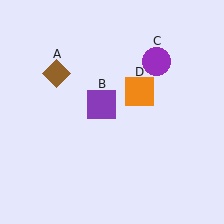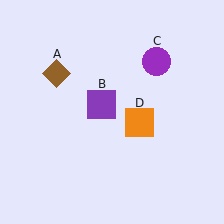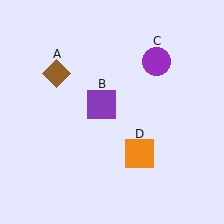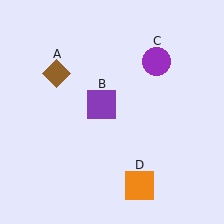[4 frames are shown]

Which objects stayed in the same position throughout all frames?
Brown diamond (object A) and purple square (object B) and purple circle (object C) remained stationary.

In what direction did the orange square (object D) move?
The orange square (object D) moved down.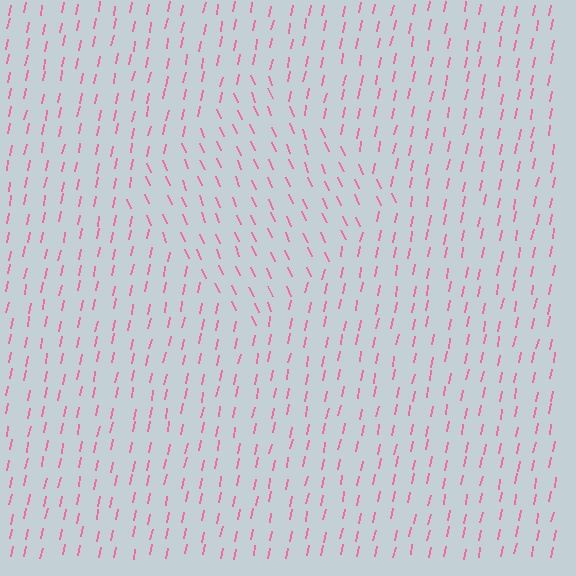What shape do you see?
I see a diamond.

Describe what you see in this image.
The image is filled with small pink line segments. A diamond region in the image has lines oriented differently from the surrounding lines, creating a visible texture boundary.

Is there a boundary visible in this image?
Yes, there is a texture boundary formed by a change in line orientation.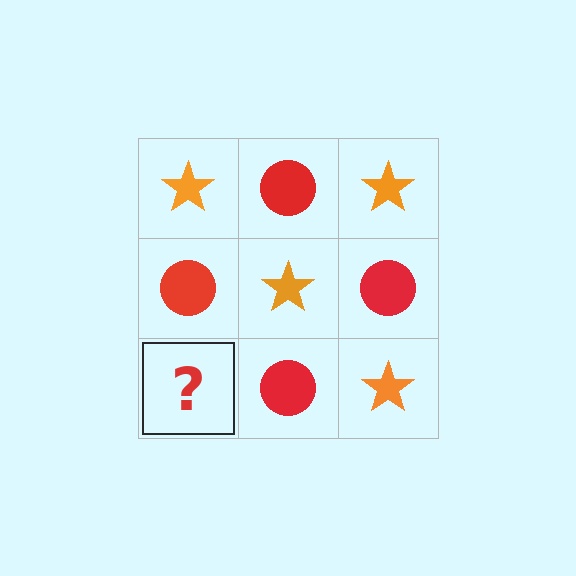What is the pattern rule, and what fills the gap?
The rule is that it alternates orange star and red circle in a checkerboard pattern. The gap should be filled with an orange star.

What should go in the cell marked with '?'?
The missing cell should contain an orange star.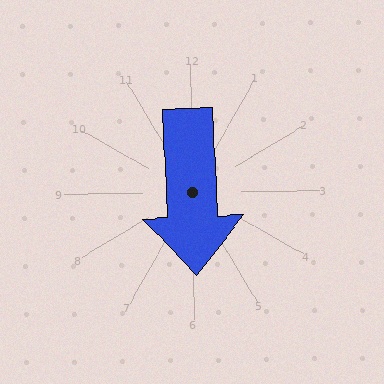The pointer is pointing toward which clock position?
Roughly 6 o'clock.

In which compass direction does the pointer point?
South.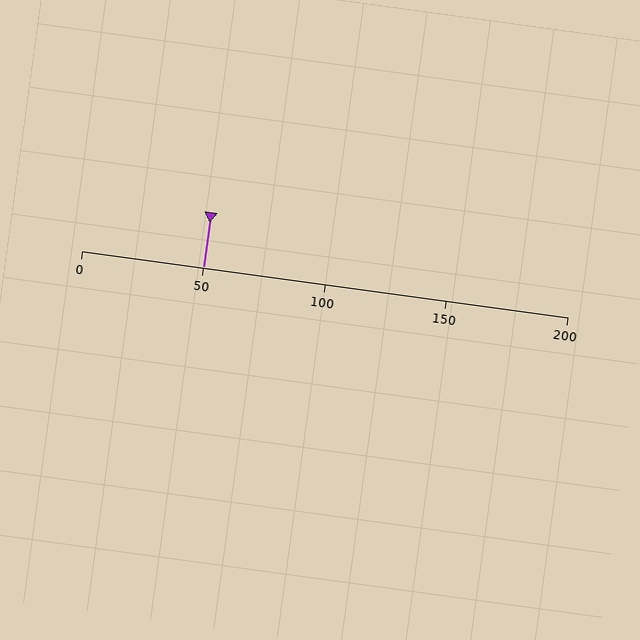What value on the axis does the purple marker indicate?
The marker indicates approximately 50.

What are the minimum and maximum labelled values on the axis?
The axis runs from 0 to 200.